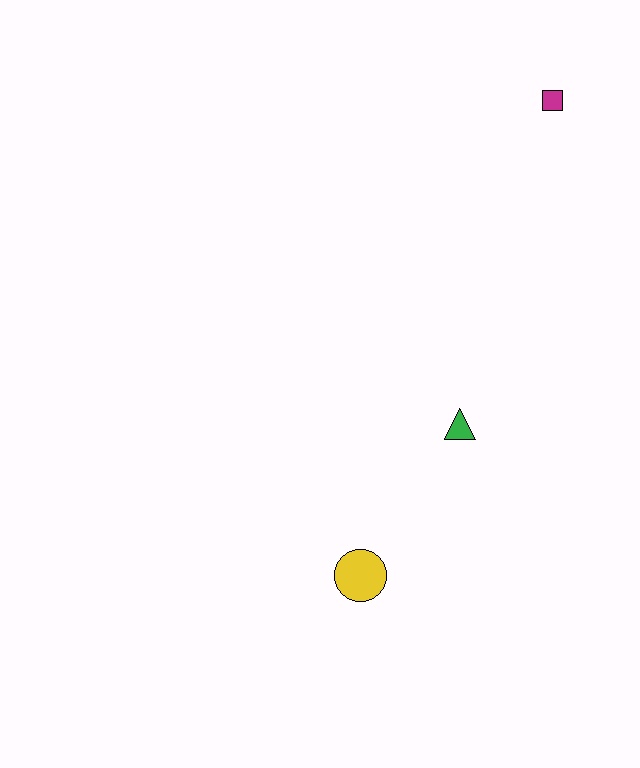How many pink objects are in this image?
There are no pink objects.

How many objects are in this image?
There are 3 objects.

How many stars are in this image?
There are no stars.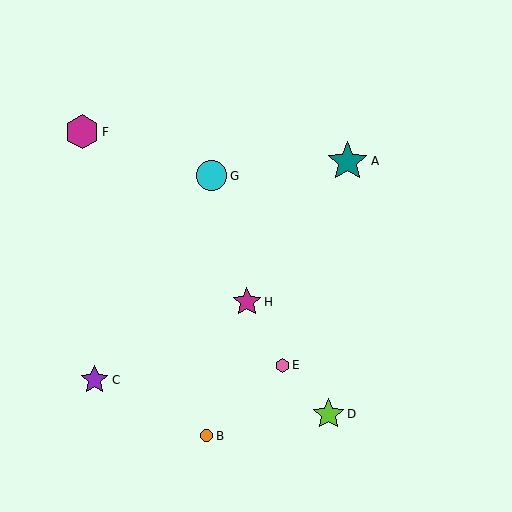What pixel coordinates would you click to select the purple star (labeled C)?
Click at (95, 380) to select the purple star C.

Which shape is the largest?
The teal star (labeled A) is the largest.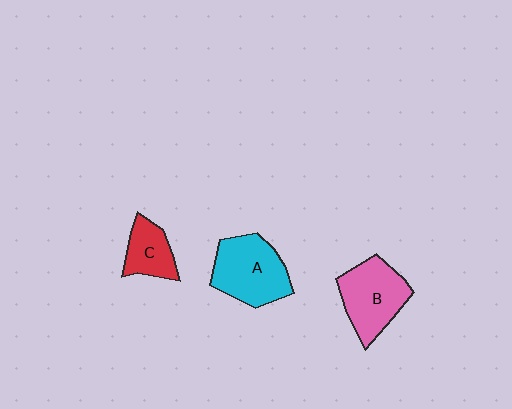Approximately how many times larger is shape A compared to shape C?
Approximately 1.8 times.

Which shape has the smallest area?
Shape C (red).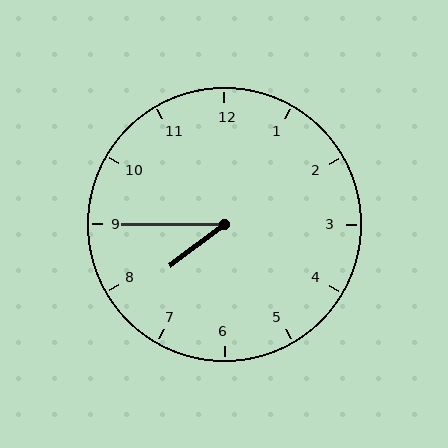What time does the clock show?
7:45.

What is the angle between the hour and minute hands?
Approximately 38 degrees.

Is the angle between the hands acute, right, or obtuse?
It is acute.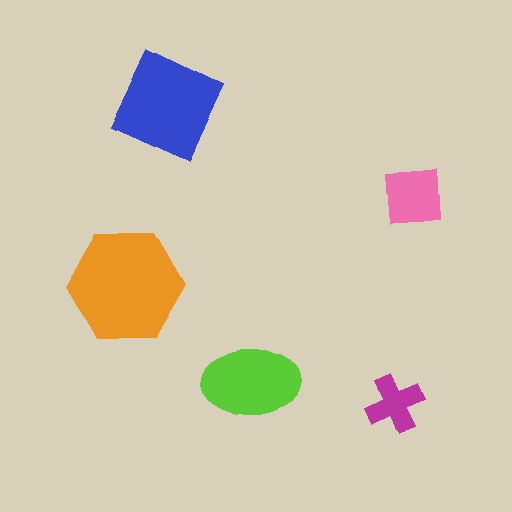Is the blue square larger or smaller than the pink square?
Larger.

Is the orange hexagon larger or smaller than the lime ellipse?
Larger.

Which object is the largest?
The orange hexagon.